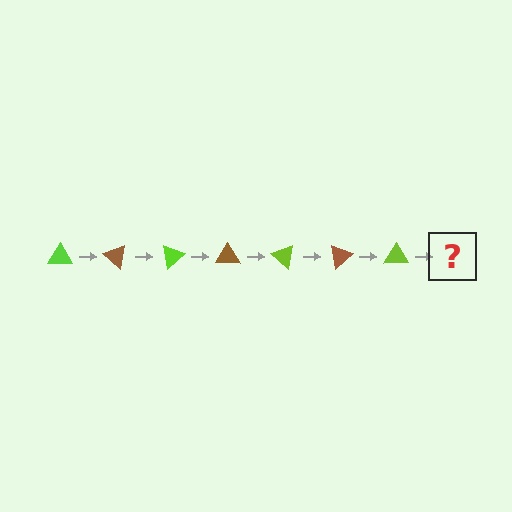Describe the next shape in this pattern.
It should be a brown triangle, rotated 280 degrees from the start.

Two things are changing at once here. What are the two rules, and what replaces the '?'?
The two rules are that it rotates 40 degrees each step and the color cycles through lime and brown. The '?' should be a brown triangle, rotated 280 degrees from the start.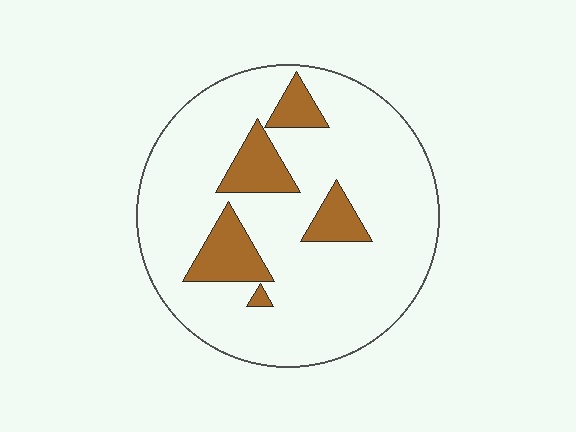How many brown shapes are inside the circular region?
5.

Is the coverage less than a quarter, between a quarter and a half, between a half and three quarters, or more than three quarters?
Less than a quarter.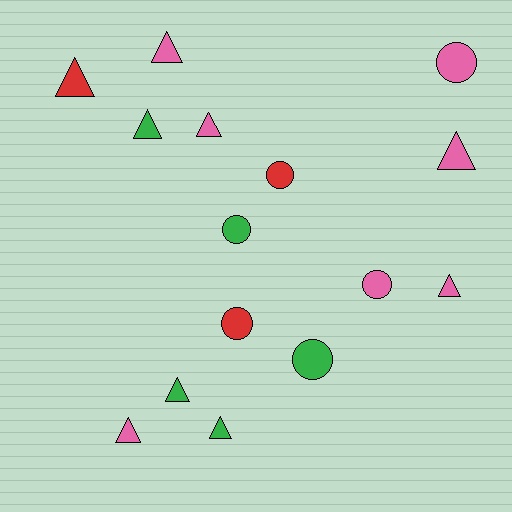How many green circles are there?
There are 2 green circles.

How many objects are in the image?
There are 15 objects.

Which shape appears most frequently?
Triangle, with 9 objects.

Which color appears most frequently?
Pink, with 7 objects.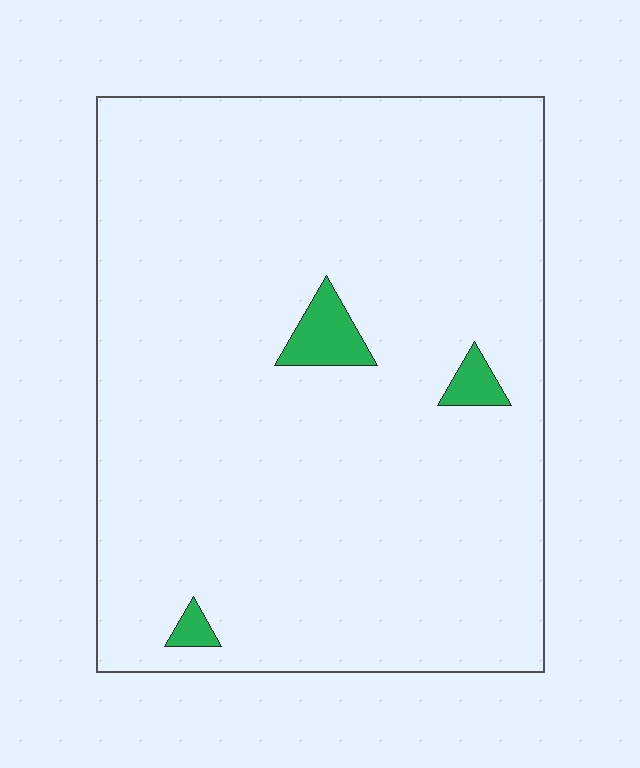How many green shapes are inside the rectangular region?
3.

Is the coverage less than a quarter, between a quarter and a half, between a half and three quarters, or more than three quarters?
Less than a quarter.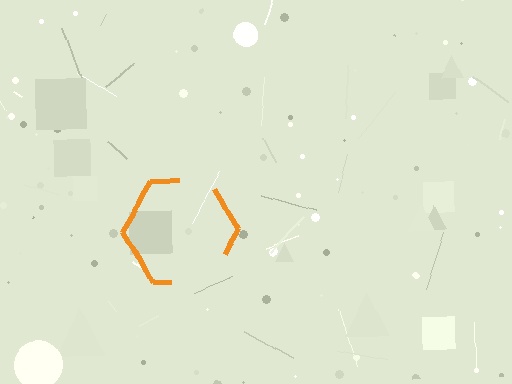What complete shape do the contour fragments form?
The contour fragments form a hexagon.